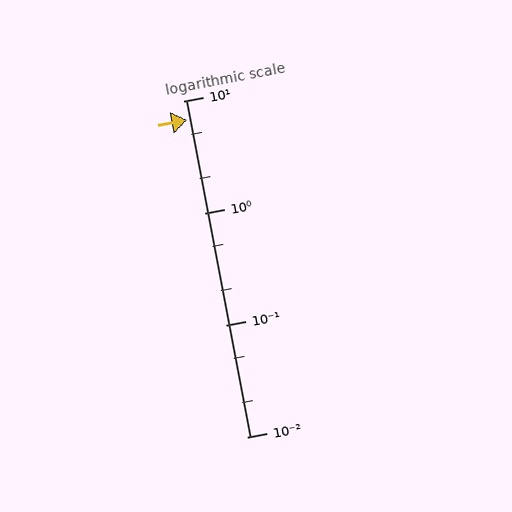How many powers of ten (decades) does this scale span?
The scale spans 3 decades, from 0.01 to 10.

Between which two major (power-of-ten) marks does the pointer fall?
The pointer is between 1 and 10.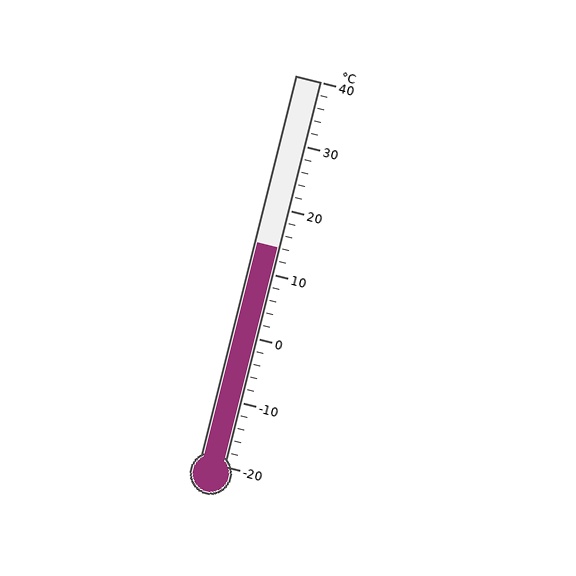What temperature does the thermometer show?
The thermometer shows approximately 14°C.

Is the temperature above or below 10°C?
The temperature is above 10°C.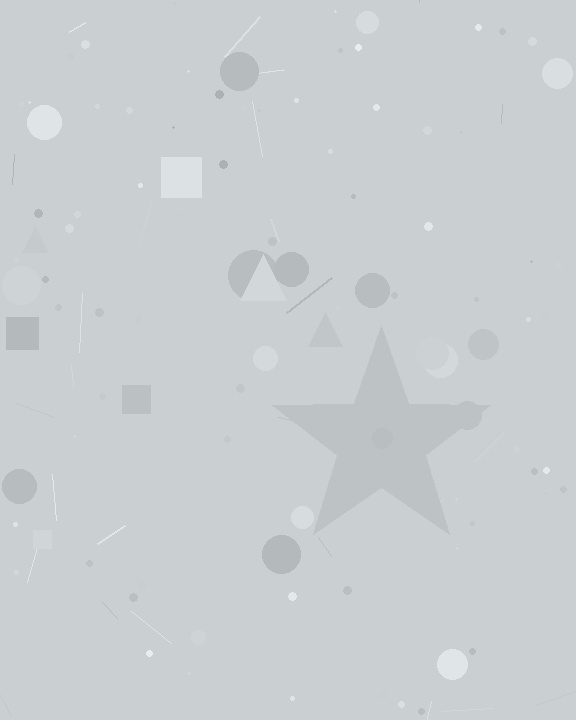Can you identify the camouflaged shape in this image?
The camouflaged shape is a star.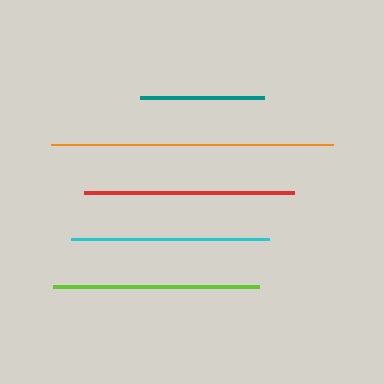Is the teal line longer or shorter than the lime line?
The lime line is longer than the teal line.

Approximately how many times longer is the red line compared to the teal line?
The red line is approximately 1.7 times the length of the teal line.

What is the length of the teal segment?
The teal segment is approximately 124 pixels long.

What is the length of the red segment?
The red segment is approximately 210 pixels long.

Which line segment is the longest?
The orange line is the longest at approximately 282 pixels.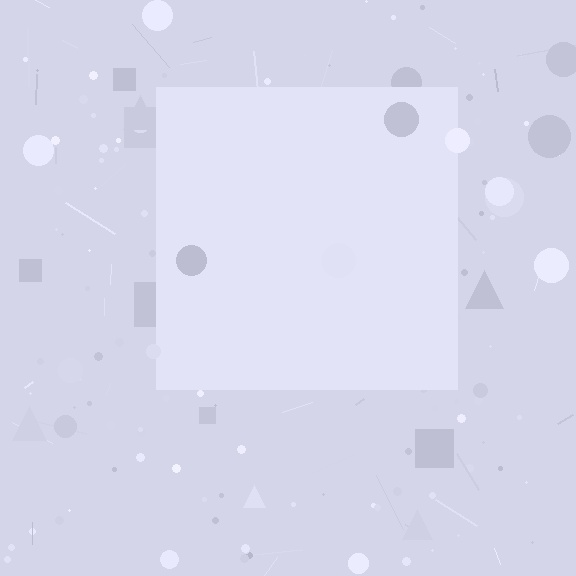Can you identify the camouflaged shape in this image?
The camouflaged shape is a square.